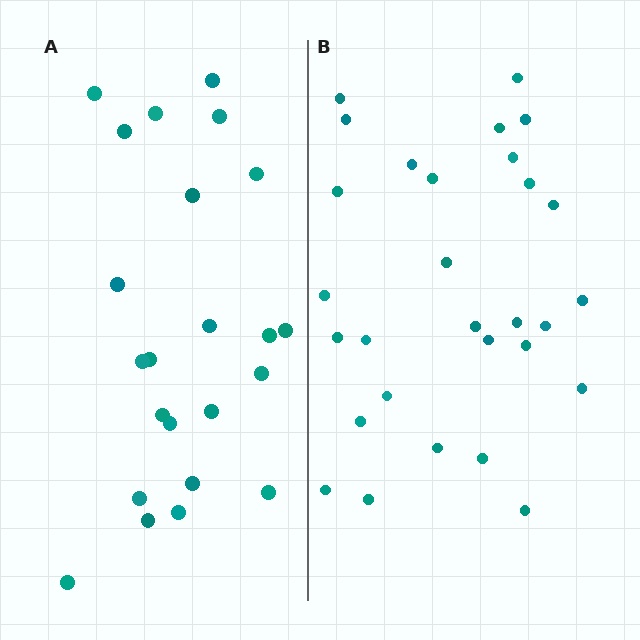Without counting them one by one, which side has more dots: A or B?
Region B (the right region) has more dots.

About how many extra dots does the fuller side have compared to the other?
Region B has about 6 more dots than region A.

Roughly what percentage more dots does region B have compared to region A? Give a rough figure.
About 25% more.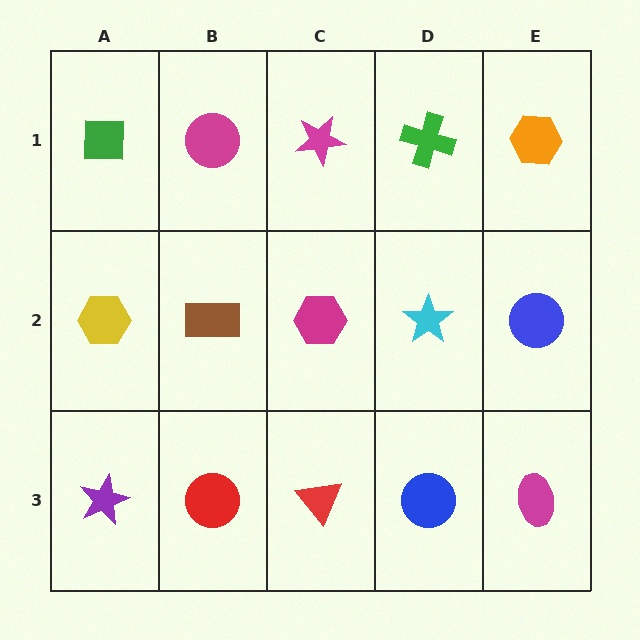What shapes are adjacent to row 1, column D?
A cyan star (row 2, column D), a magenta star (row 1, column C), an orange hexagon (row 1, column E).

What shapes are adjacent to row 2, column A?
A green square (row 1, column A), a purple star (row 3, column A), a brown rectangle (row 2, column B).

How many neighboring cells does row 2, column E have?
3.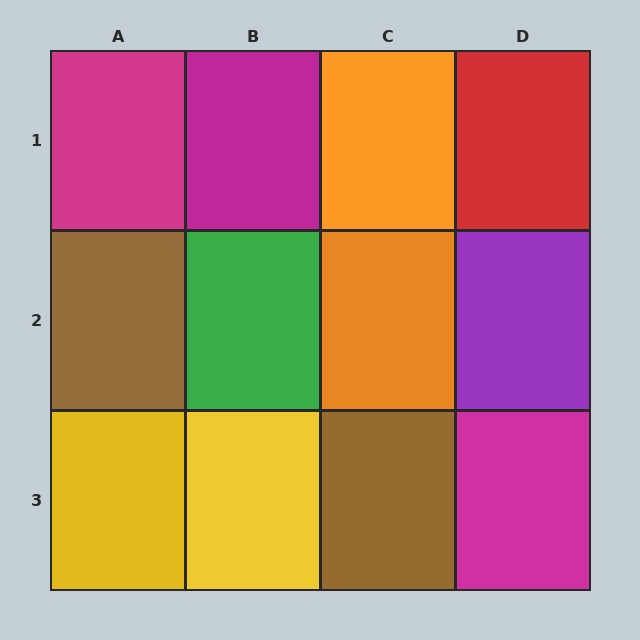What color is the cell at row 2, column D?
Purple.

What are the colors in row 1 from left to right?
Magenta, magenta, orange, red.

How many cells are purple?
1 cell is purple.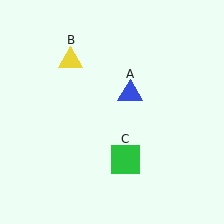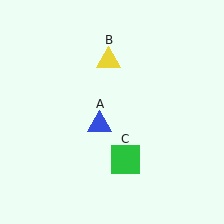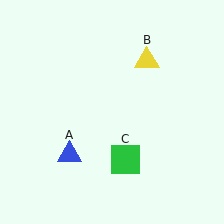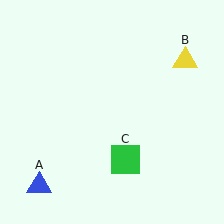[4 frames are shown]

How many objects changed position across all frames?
2 objects changed position: blue triangle (object A), yellow triangle (object B).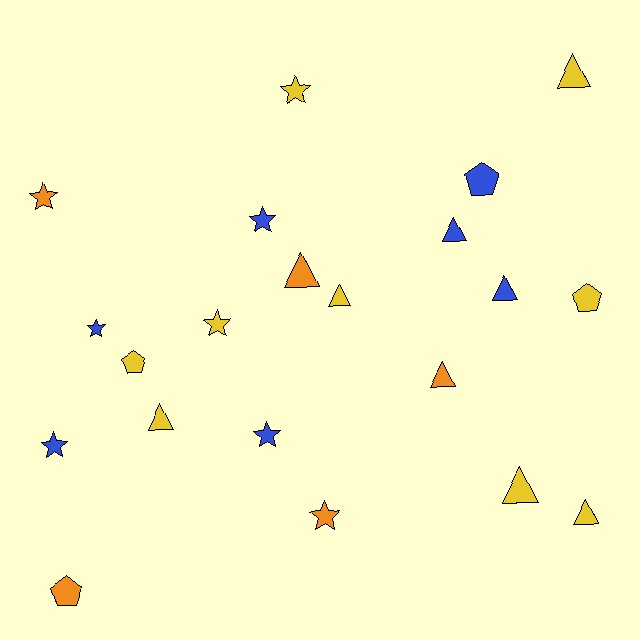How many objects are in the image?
There are 21 objects.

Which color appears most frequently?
Yellow, with 9 objects.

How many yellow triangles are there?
There are 5 yellow triangles.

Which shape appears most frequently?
Triangle, with 9 objects.